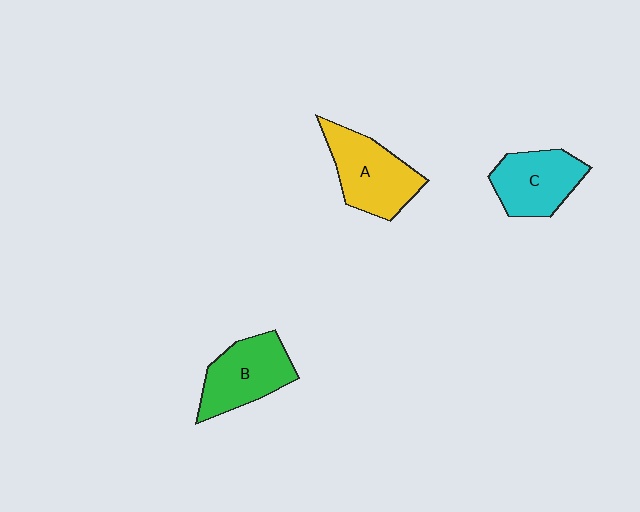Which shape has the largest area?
Shape A (yellow).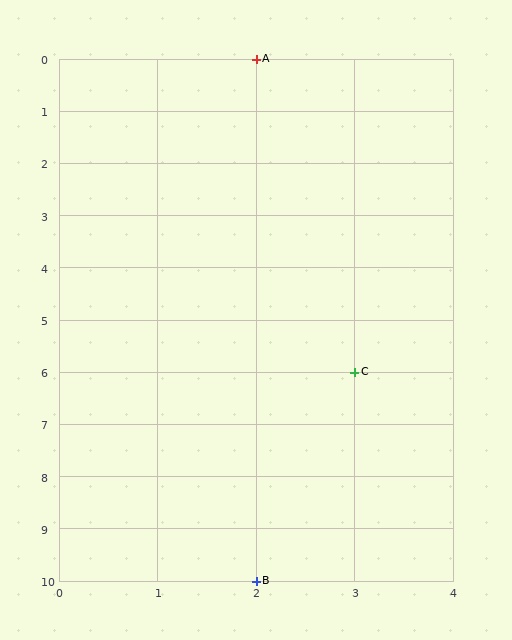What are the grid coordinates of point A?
Point A is at grid coordinates (2, 0).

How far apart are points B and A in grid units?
Points B and A are 10 rows apart.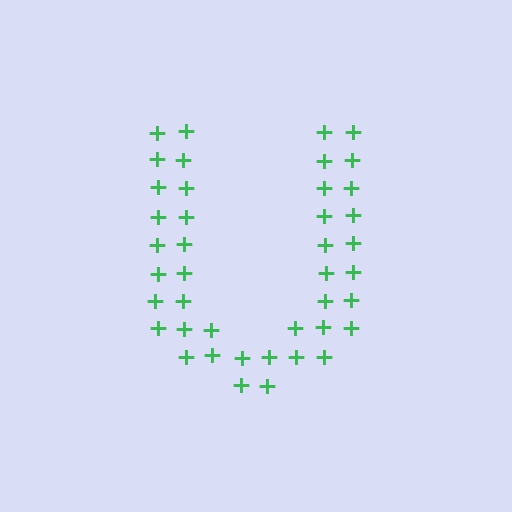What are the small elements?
The small elements are plus signs.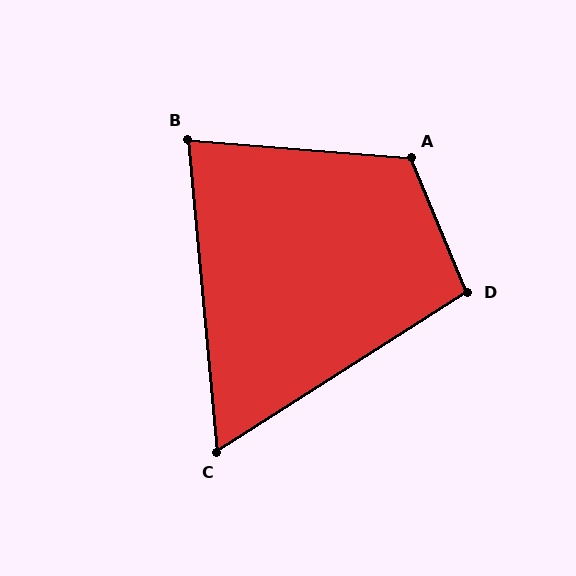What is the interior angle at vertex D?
Approximately 100 degrees (obtuse).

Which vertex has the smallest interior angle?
C, at approximately 63 degrees.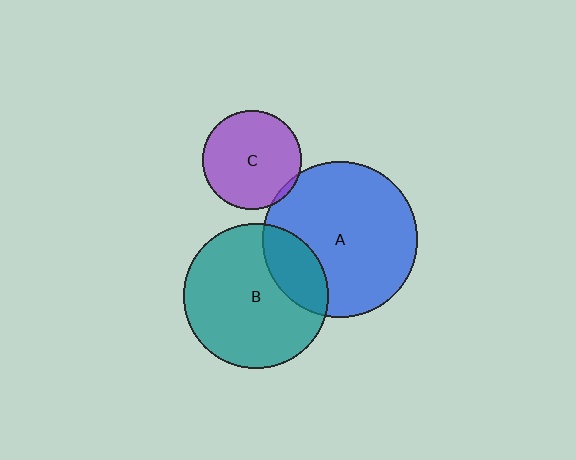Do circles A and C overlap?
Yes.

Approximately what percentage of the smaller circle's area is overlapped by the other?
Approximately 5%.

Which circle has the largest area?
Circle A (blue).